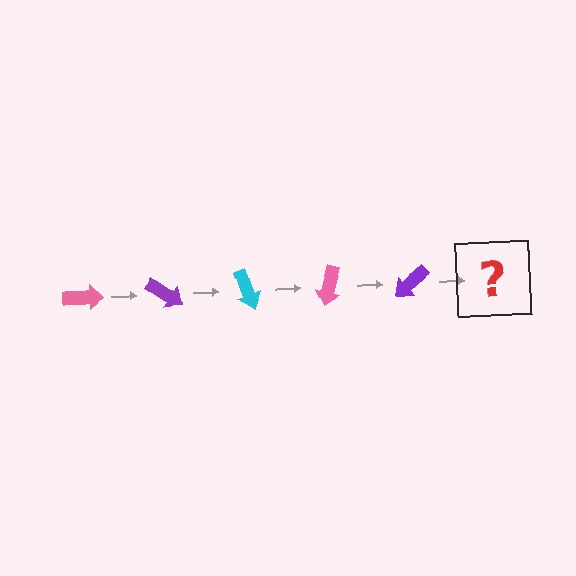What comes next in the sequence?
The next element should be a cyan arrow, rotated 175 degrees from the start.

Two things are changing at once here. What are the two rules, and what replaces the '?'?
The two rules are that it rotates 35 degrees each step and the color cycles through pink, purple, and cyan. The '?' should be a cyan arrow, rotated 175 degrees from the start.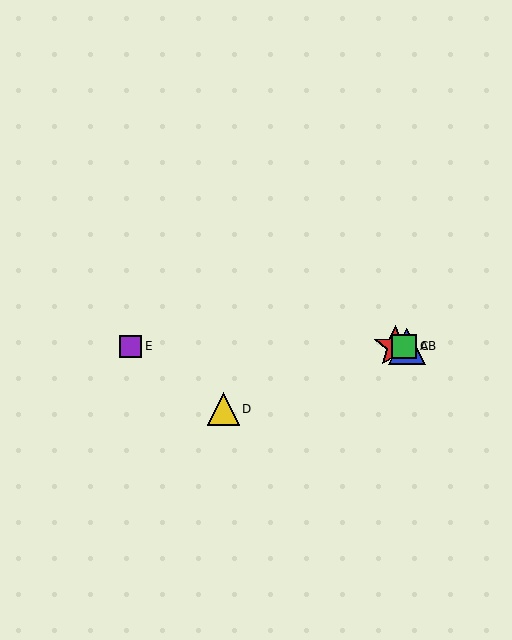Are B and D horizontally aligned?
No, B is at y≈346 and D is at y≈409.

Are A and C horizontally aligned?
Yes, both are at y≈346.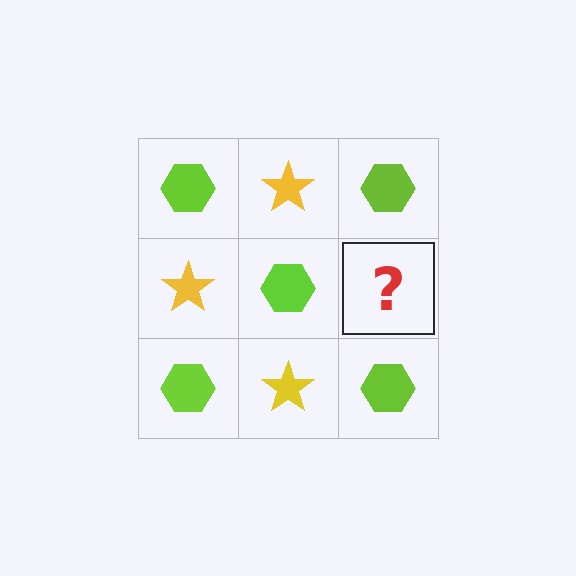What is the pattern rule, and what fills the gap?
The rule is that it alternates lime hexagon and yellow star in a checkerboard pattern. The gap should be filled with a yellow star.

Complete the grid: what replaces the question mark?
The question mark should be replaced with a yellow star.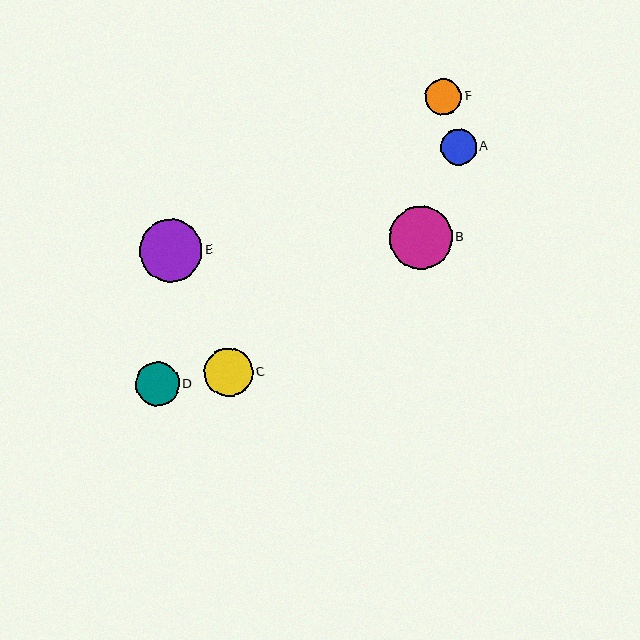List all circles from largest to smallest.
From largest to smallest: B, E, C, D, A, F.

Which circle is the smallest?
Circle F is the smallest with a size of approximately 36 pixels.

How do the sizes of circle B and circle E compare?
Circle B and circle E are approximately the same size.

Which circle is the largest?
Circle B is the largest with a size of approximately 63 pixels.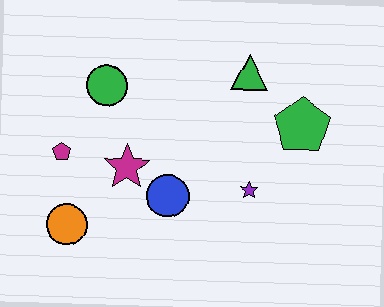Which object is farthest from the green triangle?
The orange circle is farthest from the green triangle.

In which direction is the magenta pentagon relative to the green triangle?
The magenta pentagon is to the left of the green triangle.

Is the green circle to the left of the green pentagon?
Yes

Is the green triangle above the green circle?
Yes